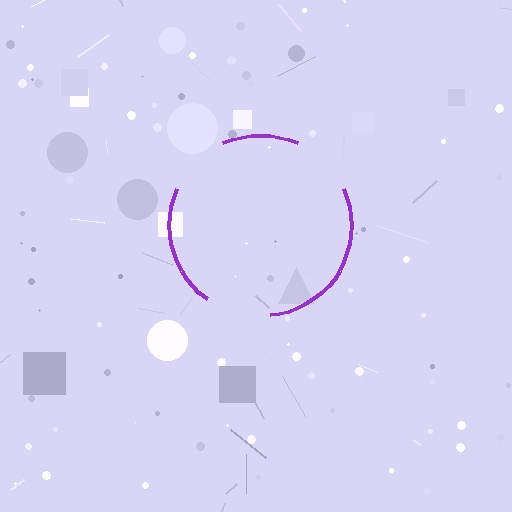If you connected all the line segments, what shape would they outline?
They would outline a circle.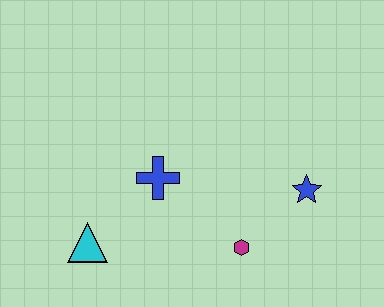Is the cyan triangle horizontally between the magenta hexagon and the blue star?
No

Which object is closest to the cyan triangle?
The blue cross is closest to the cyan triangle.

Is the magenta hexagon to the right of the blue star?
No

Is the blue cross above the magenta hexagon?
Yes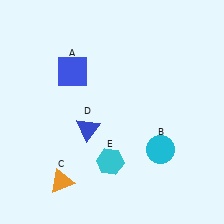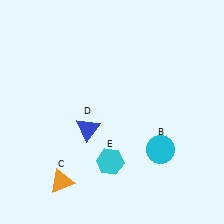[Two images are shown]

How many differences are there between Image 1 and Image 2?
There is 1 difference between the two images.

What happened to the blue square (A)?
The blue square (A) was removed in Image 2. It was in the top-left area of Image 1.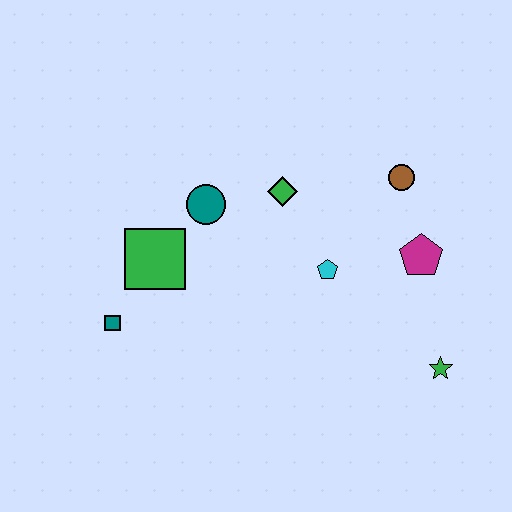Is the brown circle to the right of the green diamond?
Yes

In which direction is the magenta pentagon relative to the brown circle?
The magenta pentagon is below the brown circle.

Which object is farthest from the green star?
The teal square is farthest from the green star.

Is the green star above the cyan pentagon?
No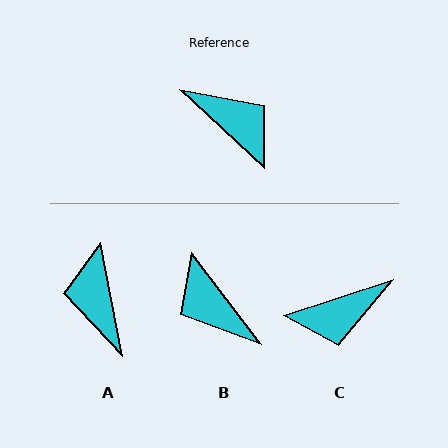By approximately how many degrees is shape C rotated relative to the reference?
Approximately 118 degrees clockwise.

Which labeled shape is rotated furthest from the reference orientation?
B, about 170 degrees away.